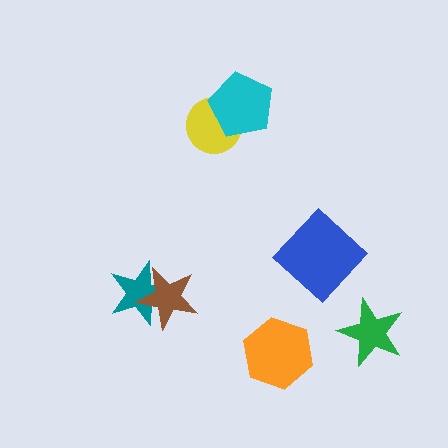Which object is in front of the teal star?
The brown star is in front of the teal star.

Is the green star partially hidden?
No, no other shape covers it.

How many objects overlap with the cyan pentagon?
1 object overlaps with the cyan pentagon.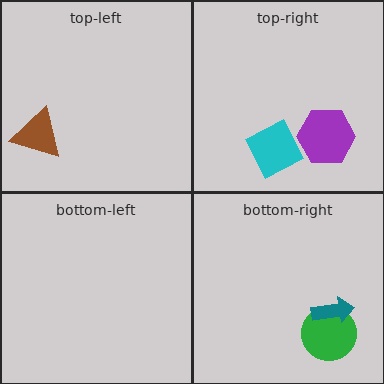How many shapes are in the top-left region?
1.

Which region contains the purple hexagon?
The top-right region.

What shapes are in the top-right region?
The purple hexagon, the cyan diamond.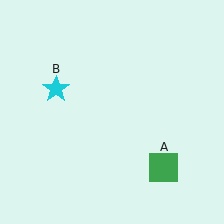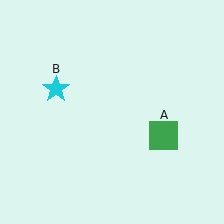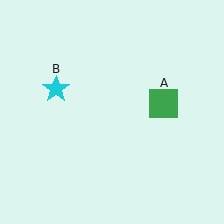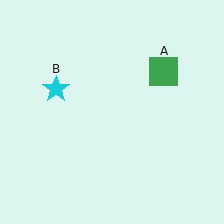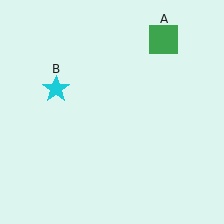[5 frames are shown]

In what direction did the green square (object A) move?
The green square (object A) moved up.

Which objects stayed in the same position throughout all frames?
Cyan star (object B) remained stationary.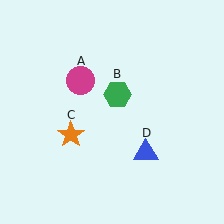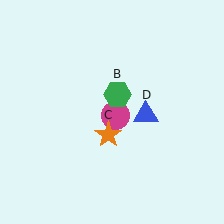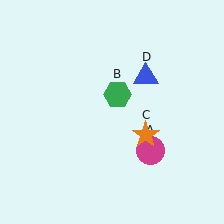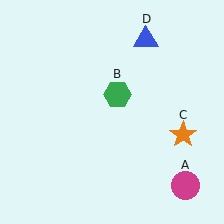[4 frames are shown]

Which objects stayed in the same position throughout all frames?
Green hexagon (object B) remained stationary.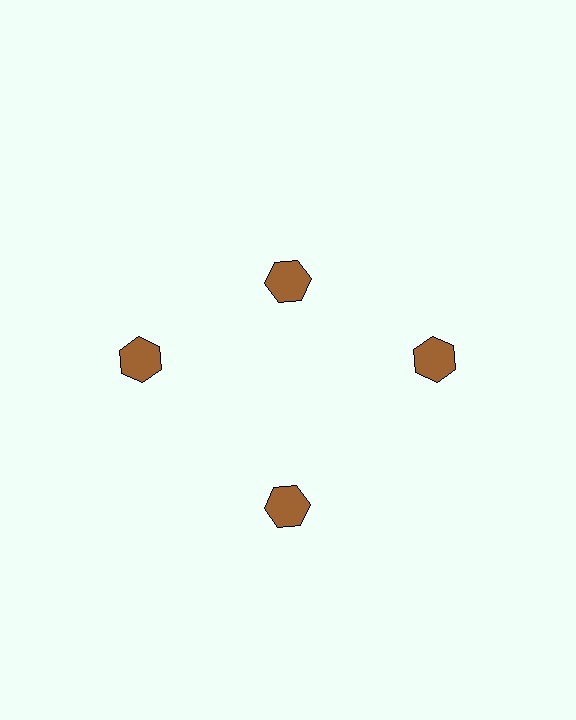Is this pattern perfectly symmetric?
No. The 4 brown hexagons are arranged in a ring, but one element near the 12 o'clock position is pulled inward toward the center, breaking the 4-fold rotational symmetry.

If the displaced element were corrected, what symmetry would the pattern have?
It would have 4-fold rotational symmetry — the pattern would map onto itself every 90 degrees.